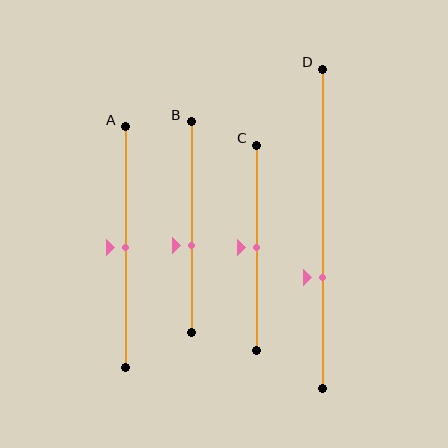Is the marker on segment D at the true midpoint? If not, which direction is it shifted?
No, the marker on segment D is shifted downward by about 15% of the segment length.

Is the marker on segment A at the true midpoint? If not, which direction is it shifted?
Yes, the marker on segment A is at the true midpoint.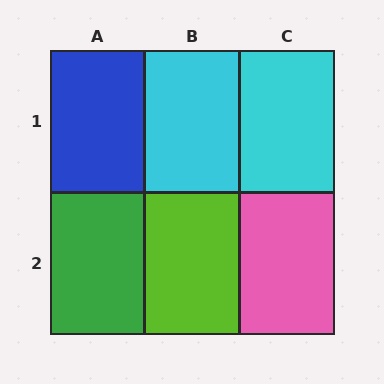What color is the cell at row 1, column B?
Cyan.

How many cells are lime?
1 cell is lime.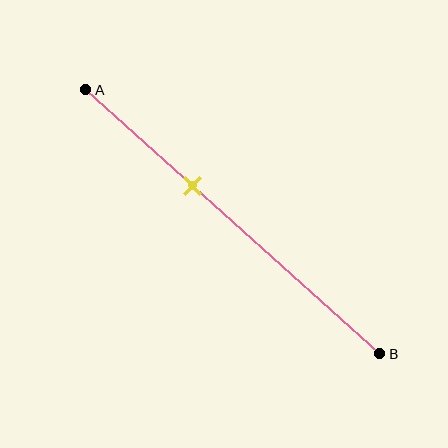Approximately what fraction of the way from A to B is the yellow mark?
The yellow mark is approximately 35% of the way from A to B.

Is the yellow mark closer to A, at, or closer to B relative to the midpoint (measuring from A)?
The yellow mark is closer to point A than the midpoint of segment AB.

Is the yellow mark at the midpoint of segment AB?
No, the mark is at about 35% from A, not at the 50% midpoint.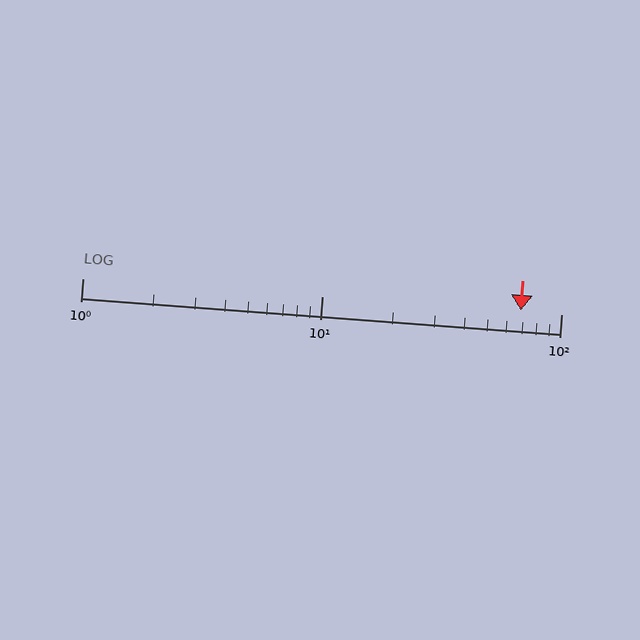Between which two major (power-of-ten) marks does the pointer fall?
The pointer is between 10 and 100.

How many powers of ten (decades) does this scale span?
The scale spans 2 decades, from 1 to 100.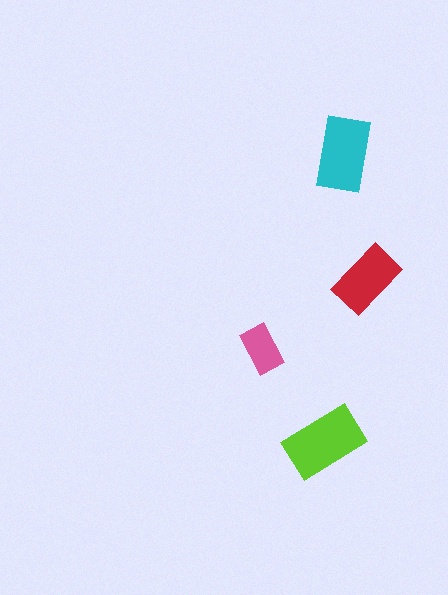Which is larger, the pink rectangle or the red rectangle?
The red one.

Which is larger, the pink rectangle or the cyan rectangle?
The cyan one.